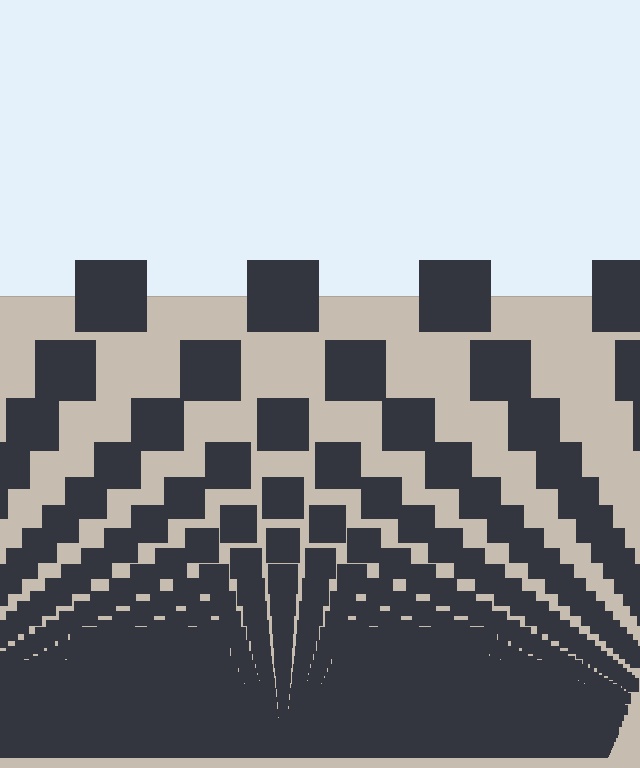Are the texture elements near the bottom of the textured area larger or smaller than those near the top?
Smaller. The gradient is inverted — elements near the bottom are smaller and denser.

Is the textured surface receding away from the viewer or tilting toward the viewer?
The surface appears to tilt toward the viewer. Texture elements get larger and sparser toward the top.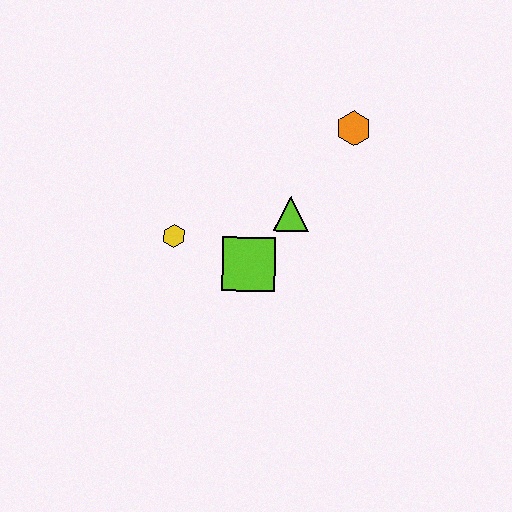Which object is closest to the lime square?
The lime triangle is closest to the lime square.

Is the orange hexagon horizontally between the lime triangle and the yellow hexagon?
No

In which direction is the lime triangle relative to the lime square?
The lime triangle is above the lime square.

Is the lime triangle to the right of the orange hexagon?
No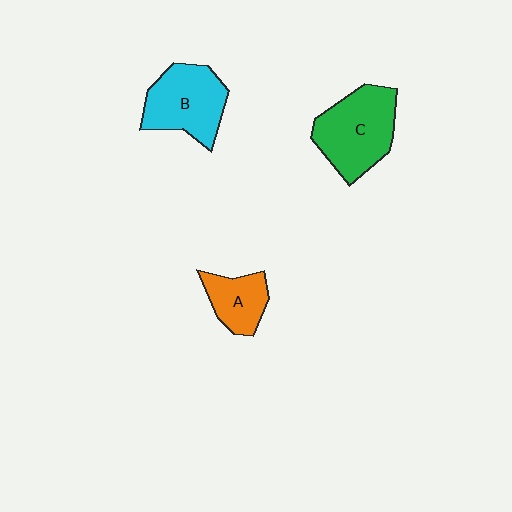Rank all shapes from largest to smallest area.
From largest to smallest: C (green), B (cyan), A (orange).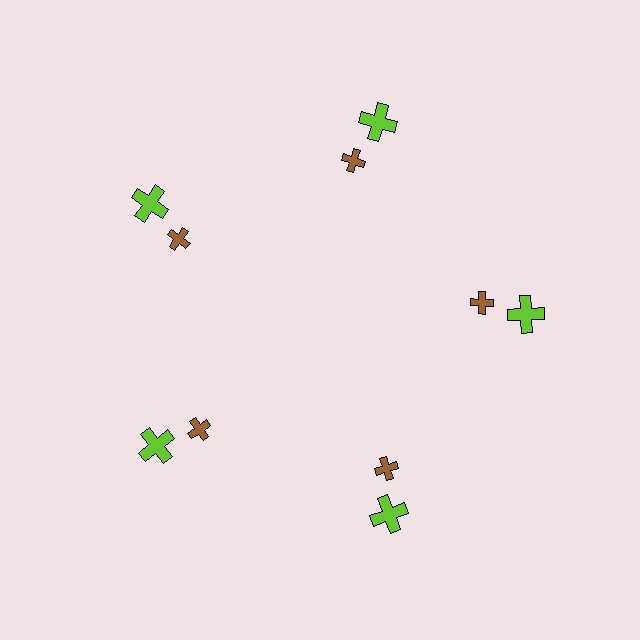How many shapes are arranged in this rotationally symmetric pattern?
There are 10 shapes, arranged in 5 groups of 2.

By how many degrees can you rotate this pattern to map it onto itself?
The pattern maps onto itself every 72 degrees of rotation.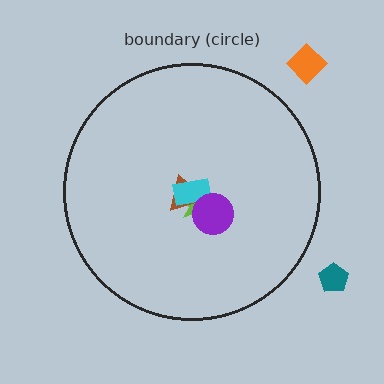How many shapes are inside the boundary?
4 inside, 2 outside.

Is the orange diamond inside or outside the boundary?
Outside.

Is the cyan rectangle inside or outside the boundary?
Inside.